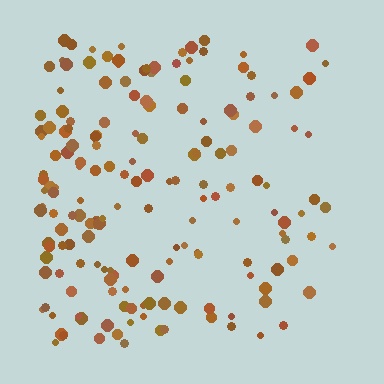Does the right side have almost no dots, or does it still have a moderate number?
Still a moderate number, just noticeably fewer than the left.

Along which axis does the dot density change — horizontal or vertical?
Horizontal.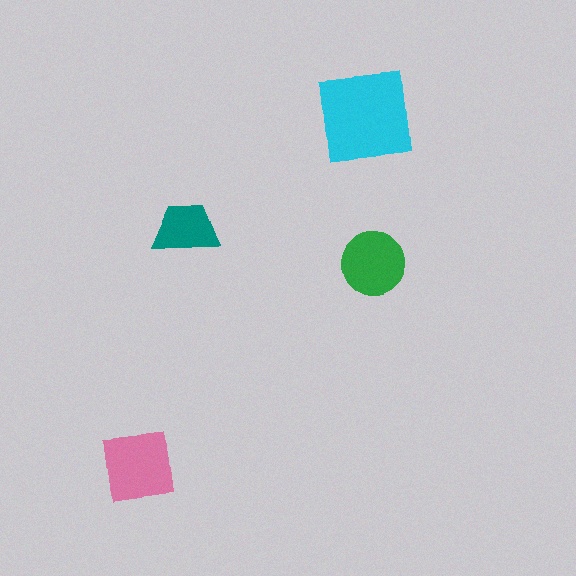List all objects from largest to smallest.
The cyan square, the pink square, the green circle, the teal trapezoid.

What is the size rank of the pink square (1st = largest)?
2nd.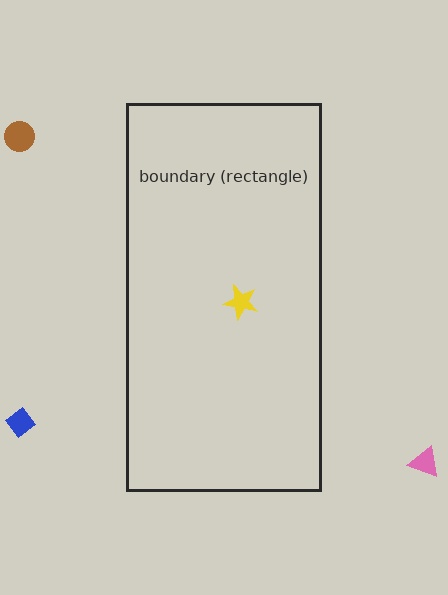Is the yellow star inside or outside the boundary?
Inside.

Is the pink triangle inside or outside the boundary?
Outside.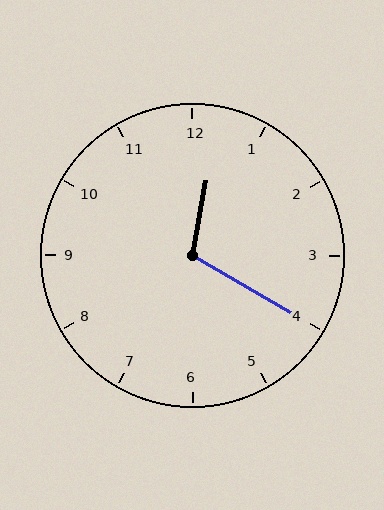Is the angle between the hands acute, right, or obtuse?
It is obtuse.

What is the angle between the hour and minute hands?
Approximately 110 degrees.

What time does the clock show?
12:20.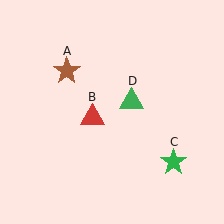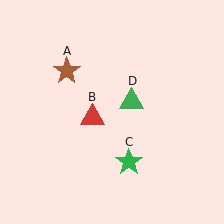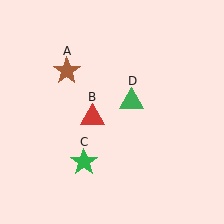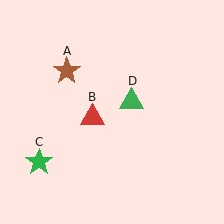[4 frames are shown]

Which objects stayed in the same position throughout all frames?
Brown star (object A) and red triangle (object B) and green triangle (object D) remained stationary.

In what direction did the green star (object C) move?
The green star (object C) moved left.